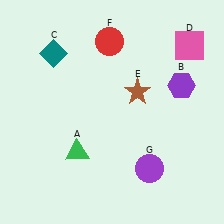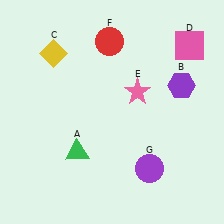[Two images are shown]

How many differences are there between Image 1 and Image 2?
There are 2 differences between the two images.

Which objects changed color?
C changed from teal to yellow. E changed from brown to pink.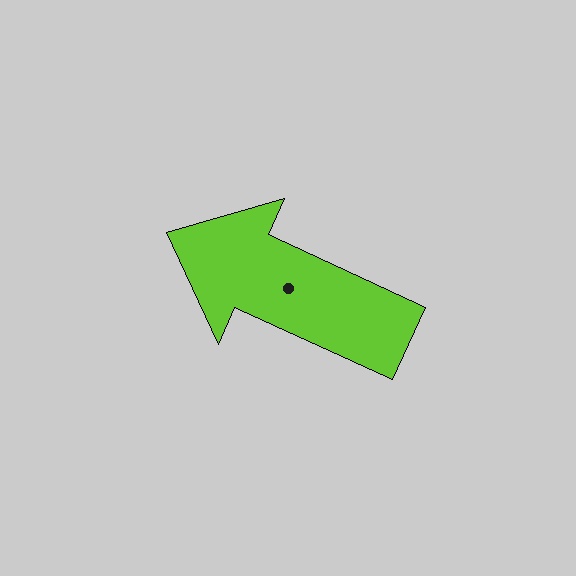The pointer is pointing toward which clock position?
Roughly 10 o'clock.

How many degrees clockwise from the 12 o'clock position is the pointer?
Approximately 295 degrees.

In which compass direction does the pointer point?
Northwest.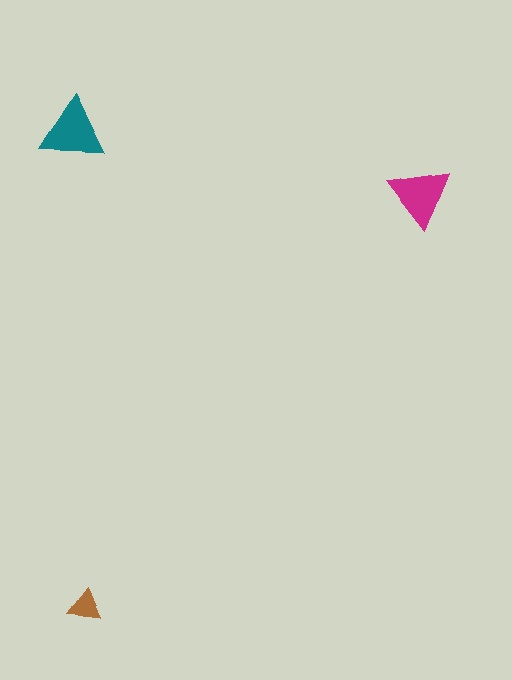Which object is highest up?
The teal triangle is topmost.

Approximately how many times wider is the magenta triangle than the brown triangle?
About 2 times wider.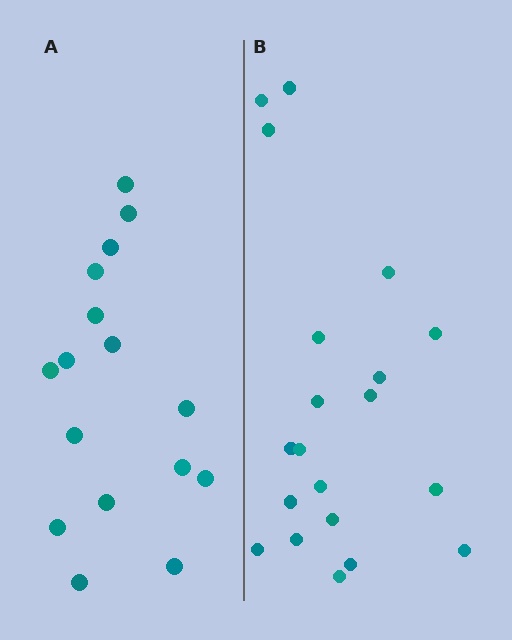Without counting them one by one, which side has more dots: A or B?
Region B (the right region) has more dots.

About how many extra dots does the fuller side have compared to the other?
Region B has about 4 more dots than region A.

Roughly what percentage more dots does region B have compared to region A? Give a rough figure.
About 25% more.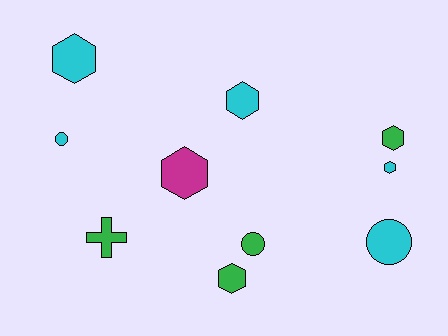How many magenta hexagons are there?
There is 1 magenta hexagon.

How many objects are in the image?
There are 10 objects.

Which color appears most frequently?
Cyan, with 5 objects.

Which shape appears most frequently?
Hexagon, with 6 objects.